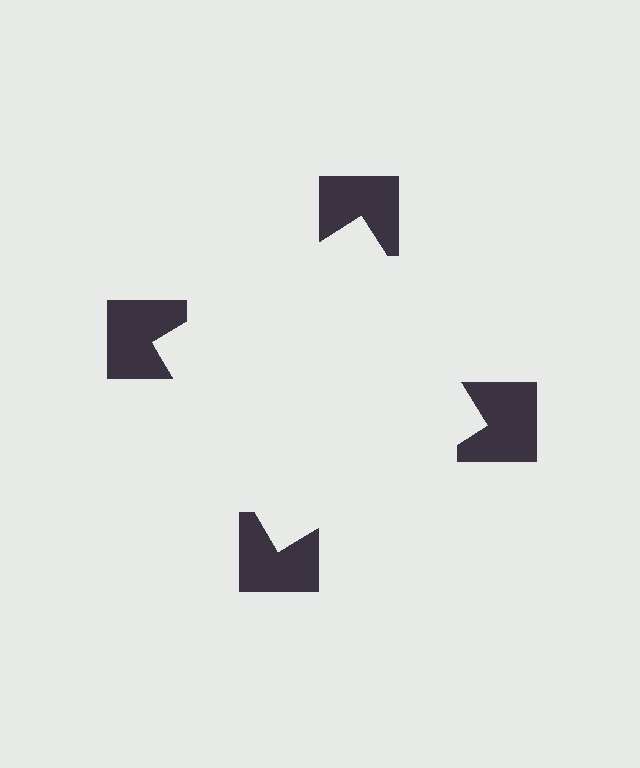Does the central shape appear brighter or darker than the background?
It typically appears slightly brighter than the background, even though no actual brightness change is drawn.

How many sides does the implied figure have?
4 sides.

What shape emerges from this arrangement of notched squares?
An illusory square — its edges are inferred from the aligned wedge cuts in the notched squares, not physically drawn.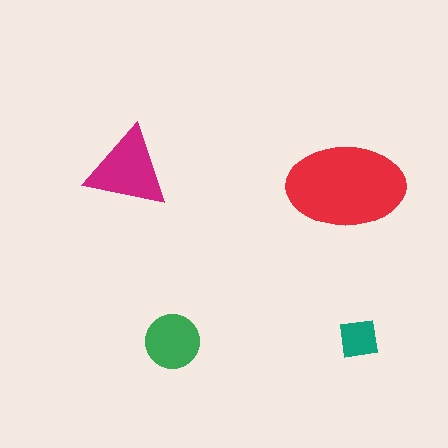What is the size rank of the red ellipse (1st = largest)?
1st.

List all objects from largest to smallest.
The red ellipse, the magenta triangle, the green circle, the teal square.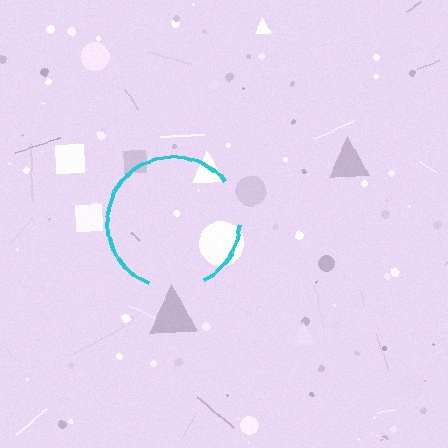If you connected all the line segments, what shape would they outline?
They would outline a circle.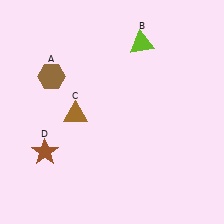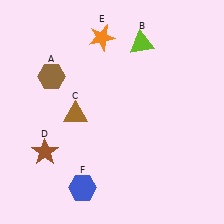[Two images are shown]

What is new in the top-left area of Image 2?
An orange star (E) was added in the top-left area of Image 2.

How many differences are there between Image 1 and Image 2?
There are 2 differences between the two images.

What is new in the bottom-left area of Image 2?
A blue hexagon (F) was added in the bottom-left area of Image 2.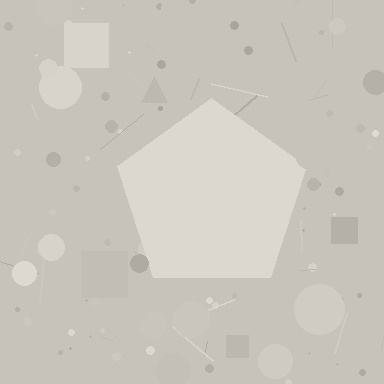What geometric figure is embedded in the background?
A pentagon is embedded in the background.